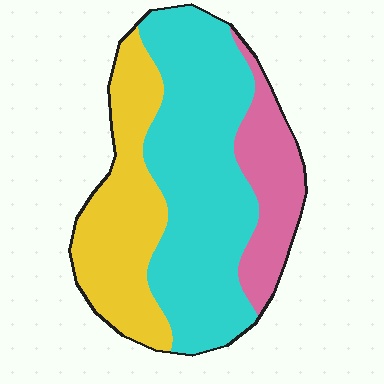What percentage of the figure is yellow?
Yellow covers 30% of the figure.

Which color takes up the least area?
Pink, at roughly 20%.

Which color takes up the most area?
Cyan, at roughly 50%.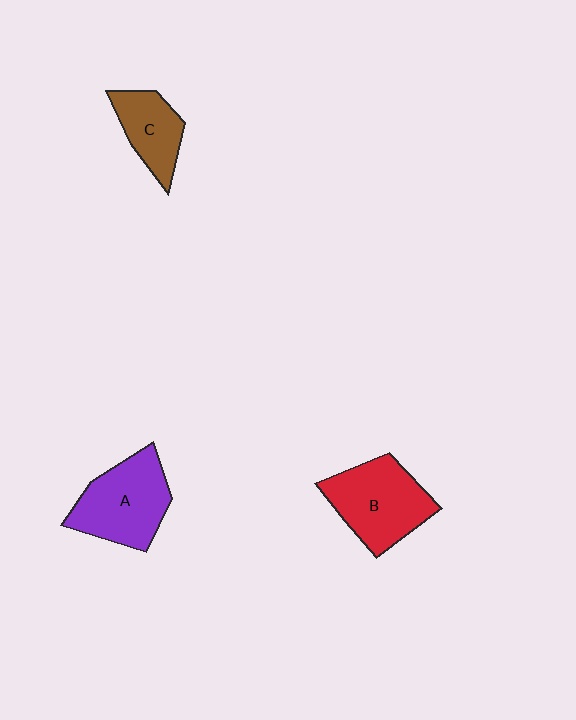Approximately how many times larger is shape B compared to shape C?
Approximately 1.6 times.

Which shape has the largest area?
Shape A (purple).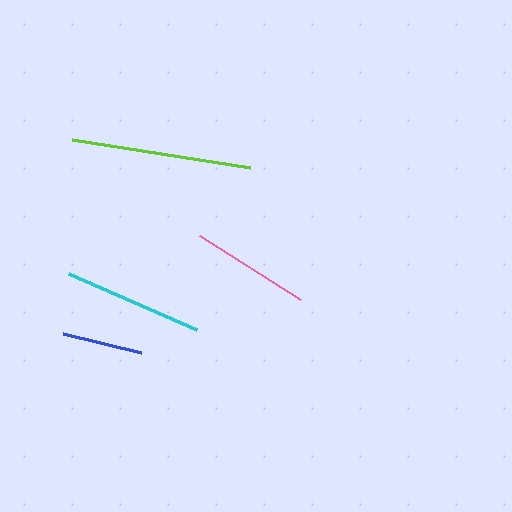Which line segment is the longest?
The lime line is the longest at approximately 180 pixels.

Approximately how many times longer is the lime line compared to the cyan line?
The lime line is approximately 1.3 times the length of the cyan line.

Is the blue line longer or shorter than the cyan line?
The cyan line is longer than the blue line.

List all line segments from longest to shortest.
From longest to shortest: lime, cyan, pink, blue.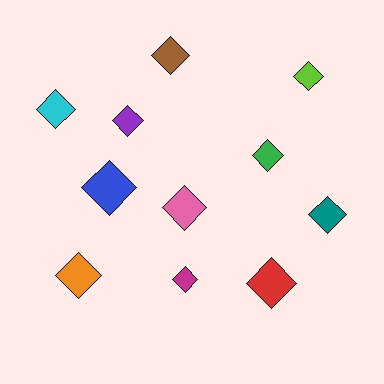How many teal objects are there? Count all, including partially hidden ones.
There is 1 teal object.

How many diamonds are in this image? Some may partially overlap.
There are 11 diamonds.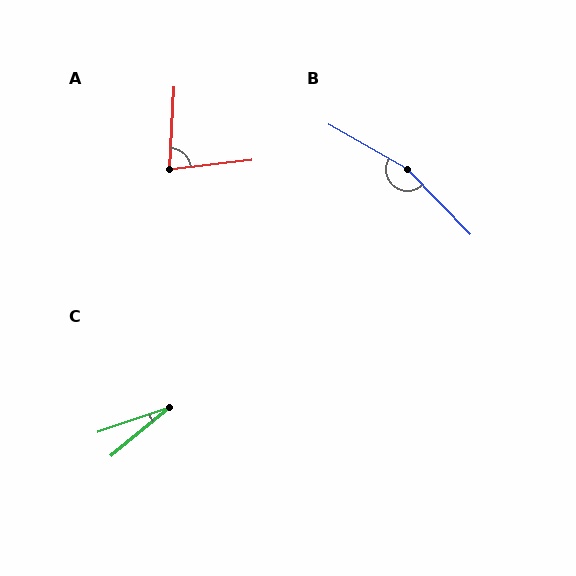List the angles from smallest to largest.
C (20°), A (80°), B (164°).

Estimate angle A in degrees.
Approximately 80 degrees.